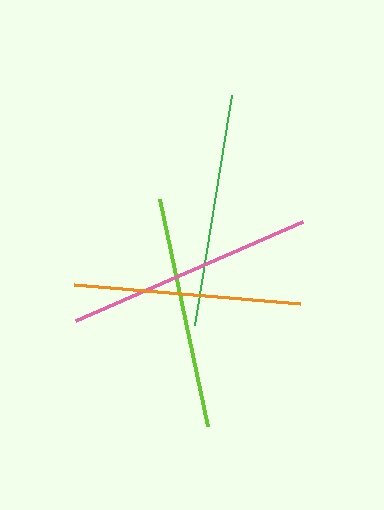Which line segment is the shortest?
The orange line is the shortest at approximately 227 pixels.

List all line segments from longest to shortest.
From longest to shortest: pink, green, lime, orange.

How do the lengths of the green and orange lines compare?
The green and orange lines are approximately the same length.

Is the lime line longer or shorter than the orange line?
The lime line is longer than the orange line.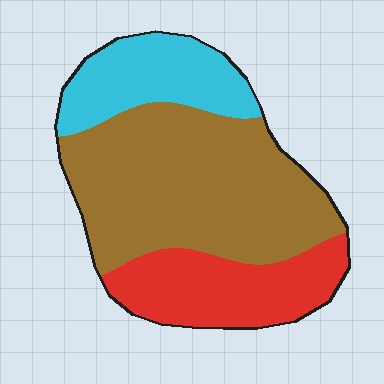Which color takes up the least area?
Cyan, at roughly 20%.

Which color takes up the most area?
Brown, at roughly 55%.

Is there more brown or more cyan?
Brown.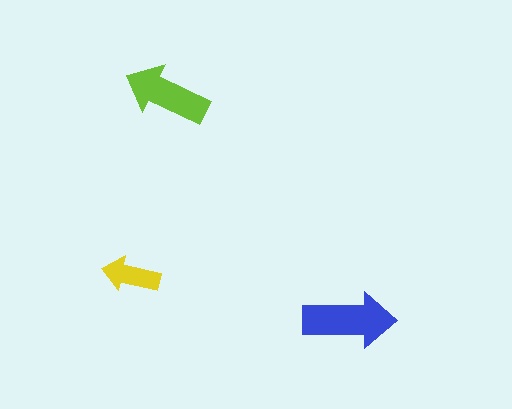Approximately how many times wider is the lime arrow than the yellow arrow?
About 1.5 times wider.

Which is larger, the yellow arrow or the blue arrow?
The blue one.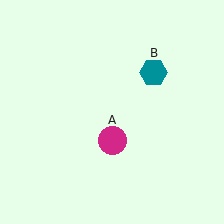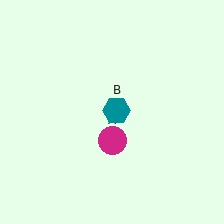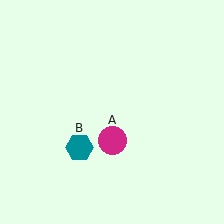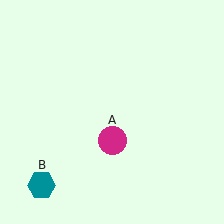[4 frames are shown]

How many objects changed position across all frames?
1 object changed position: teal hexagon (object B).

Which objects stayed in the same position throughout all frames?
Magenta circle (object A) remained stationary.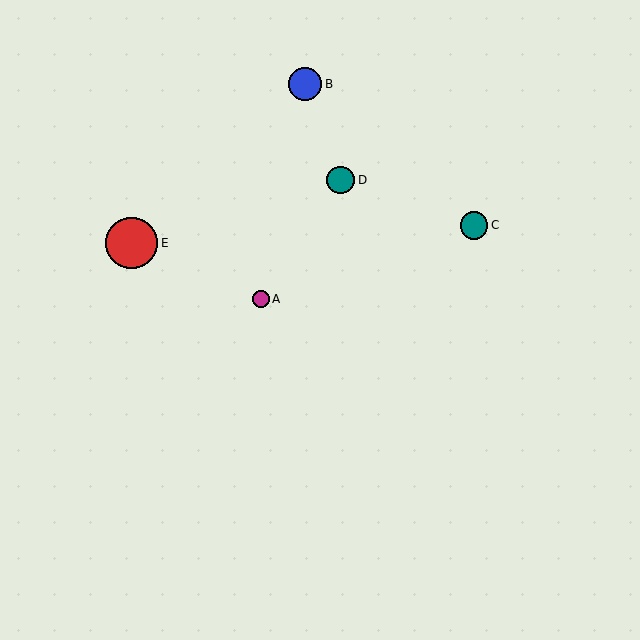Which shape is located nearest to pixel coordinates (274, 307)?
The magenta circle (labeled A) at (261, 299) is nearest to that location.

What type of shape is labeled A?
Shape A is a magenta circle.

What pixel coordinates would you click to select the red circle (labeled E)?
Click at (132, 243) to select the red circle E.